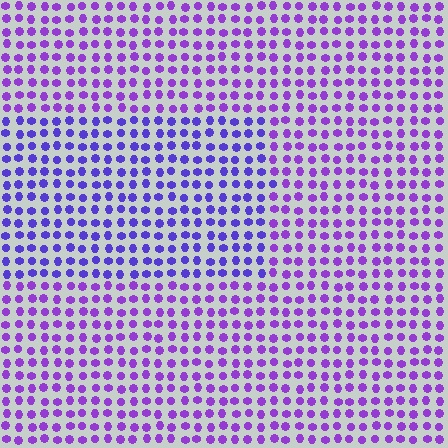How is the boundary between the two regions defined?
The boundary is defined purely by a slight shift in hue (about 26 degrees). Spacing, size, and orientation are identical on both sides.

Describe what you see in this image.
The image is filled with small purple elements in a uniform arrangement. A rectangle-shaped region is visible where the elements are tinted to a slightly different hue, forming a subtle color boundary.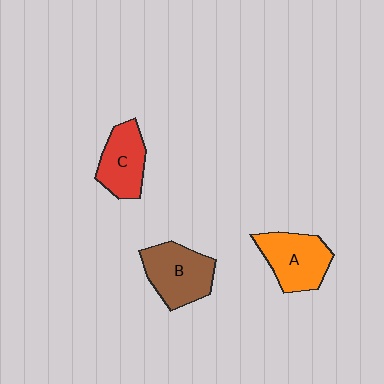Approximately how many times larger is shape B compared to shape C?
Approximately 1.2 times.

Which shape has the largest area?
Shape B (brown).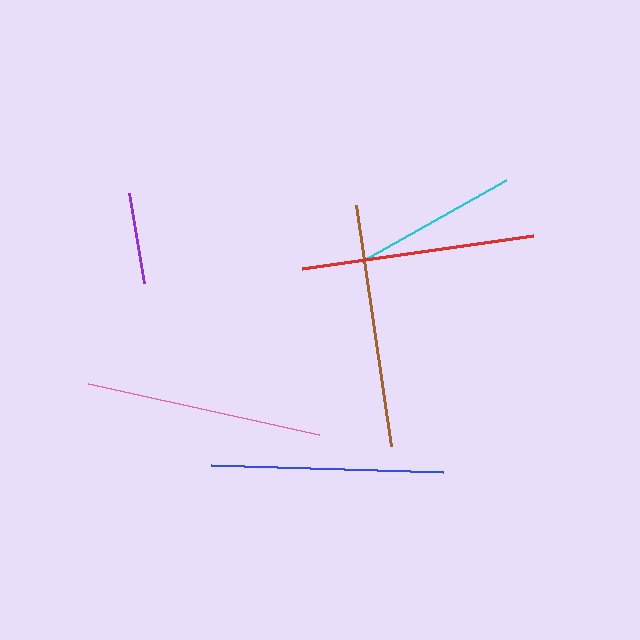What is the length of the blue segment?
The blue segment is approximately 232 pixels long.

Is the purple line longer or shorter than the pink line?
The pink line is longer than the purple line.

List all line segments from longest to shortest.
From longest to shortest: brown, pink, red, blue, cyan, purple.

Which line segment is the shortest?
The purple line is the shortest at approximately 91 pixels.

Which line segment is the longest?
The brown line is the longest at approximately 243 pixels.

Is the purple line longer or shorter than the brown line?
The brown line is longer than the purple line.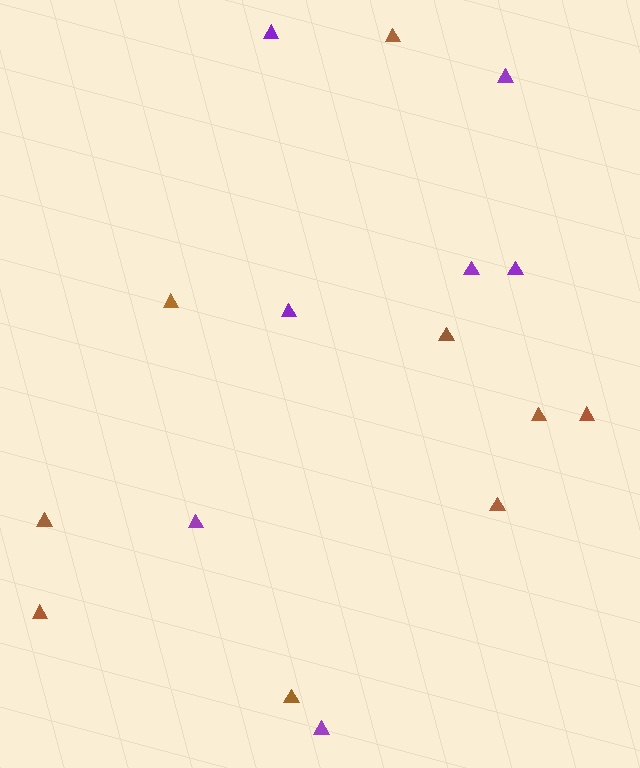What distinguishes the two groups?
There are 2 groups: one group of brown triangles (9) and one group of purple triangles (7).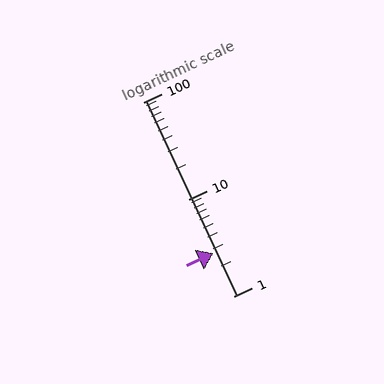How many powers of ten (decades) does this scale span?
The scale spans 2 decades, from 1 to 100.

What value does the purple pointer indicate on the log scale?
The pointer indicates approximately 2.8.